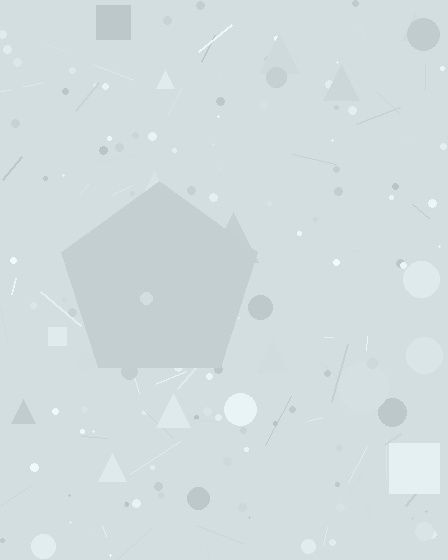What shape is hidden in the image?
A pentagon is hidden in the image.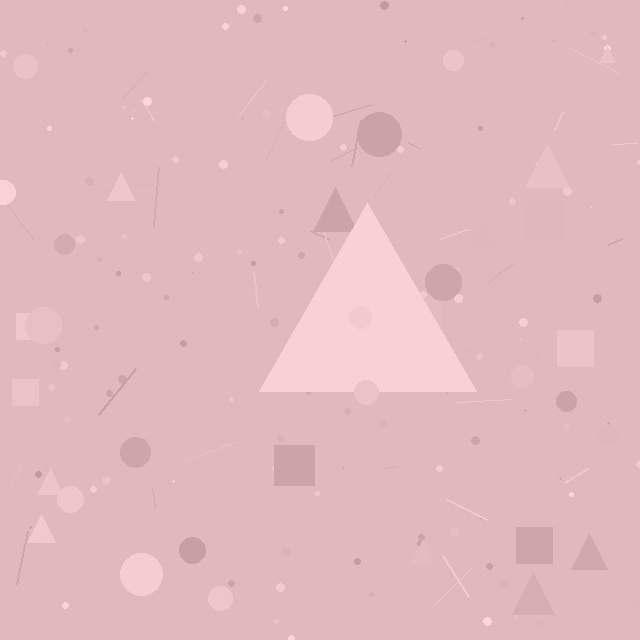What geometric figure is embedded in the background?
A triangle is embedded in the background.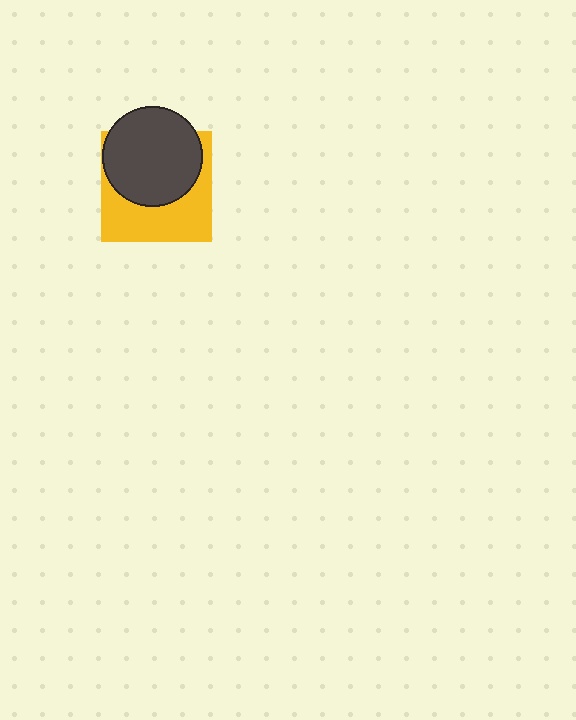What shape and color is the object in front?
The object in front is a dark gray circle.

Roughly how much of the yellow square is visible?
About half of it is visible (roughly 47%).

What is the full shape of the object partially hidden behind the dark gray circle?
The partially hidden object is a yellow square.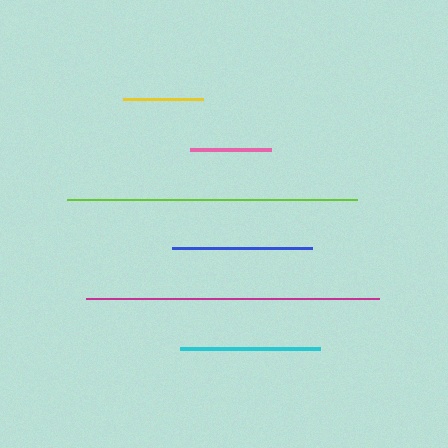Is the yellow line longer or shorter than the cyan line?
The cyan line is longer than the yellow line.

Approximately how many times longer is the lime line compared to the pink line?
The lime line is approximately 3.6 times the length of the pink line.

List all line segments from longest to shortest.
From longest to shortest: magenta, lime, cyan, blue, pink, yellow.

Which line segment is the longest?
The magenta line is the longest at approximately 293 pixels.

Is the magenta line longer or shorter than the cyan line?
The magenta line is longer than the cyan line.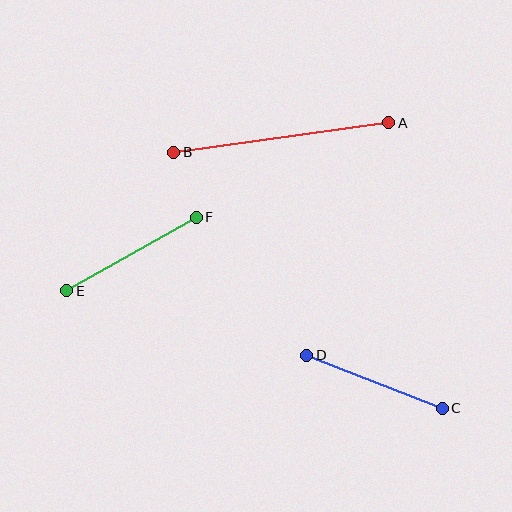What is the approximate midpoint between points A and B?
The midpoint is at approximately (281, 138) pixels.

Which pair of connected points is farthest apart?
Points A and B are farthest apart.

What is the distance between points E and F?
The distance is approximately 149 pixels.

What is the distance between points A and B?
The distance is approximately 217 pixels.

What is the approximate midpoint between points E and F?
The midpoint is at approximately (131, 254) pixels.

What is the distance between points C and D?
The distance is approximately 146 pixels.